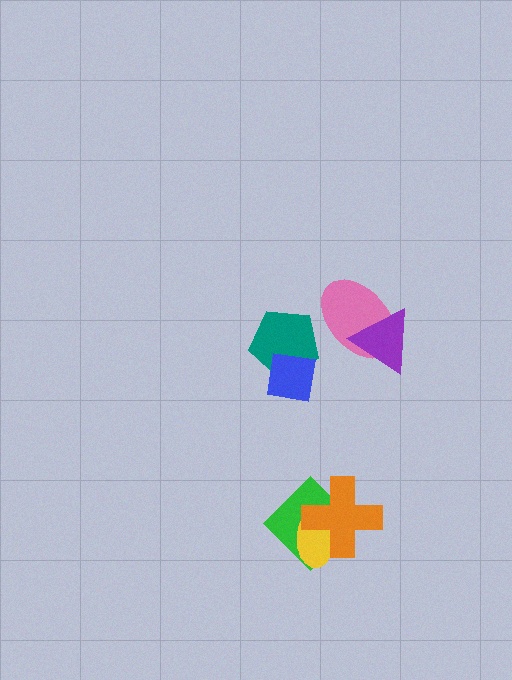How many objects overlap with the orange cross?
2 objects overlap with the orange cross.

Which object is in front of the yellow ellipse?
The orange cross is in front of the yellow ellipse.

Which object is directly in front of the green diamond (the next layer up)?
The yellow ellipse is directly in front of the green diamond.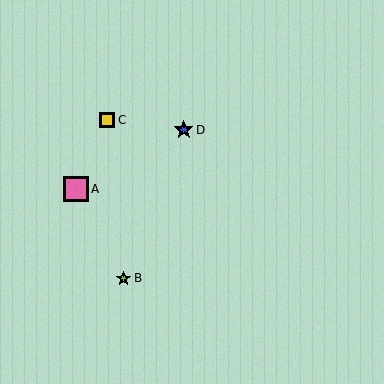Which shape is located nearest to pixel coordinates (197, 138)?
The blue star (labeled D) at (184, 130) is nearest to that location.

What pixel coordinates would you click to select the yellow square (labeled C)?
Click at (107, 120) to select the yellow square C.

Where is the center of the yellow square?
The center of the yellow square is at (107, 120).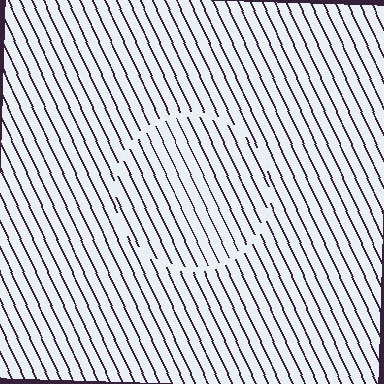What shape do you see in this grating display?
An illusory circle. The interior of the shape contains the same grating, shifted by half a period — the contour is defined by the phase discontinuity where line-ends from the inner and outer gratings abut.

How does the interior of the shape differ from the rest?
The interior of the shape contains the same grating, shifted by half a period — the contour is defined by the phase discontinuity where line-ends from the inner and outer gratings abut.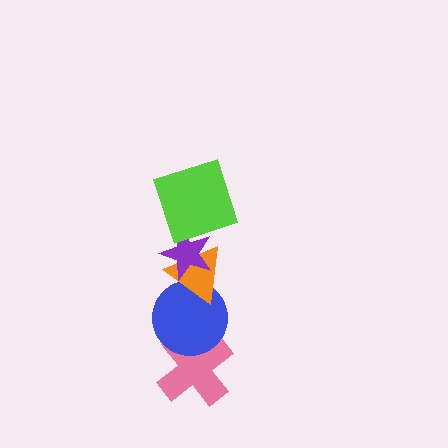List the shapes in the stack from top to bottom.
From top to bottom: the lime square, the purple star, the orange triangle, the blue circle, the pink cross.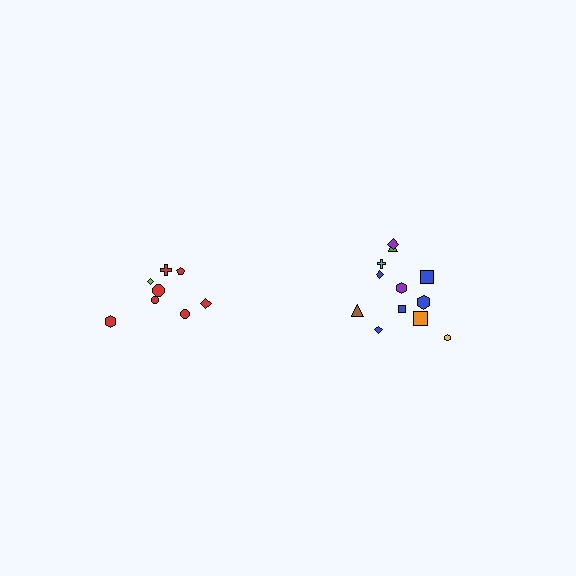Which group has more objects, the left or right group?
The right group.